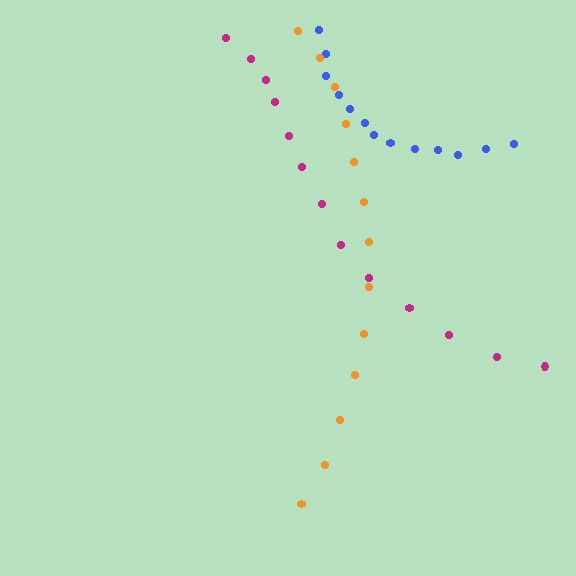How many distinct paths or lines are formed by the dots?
There are 3 distinct paths.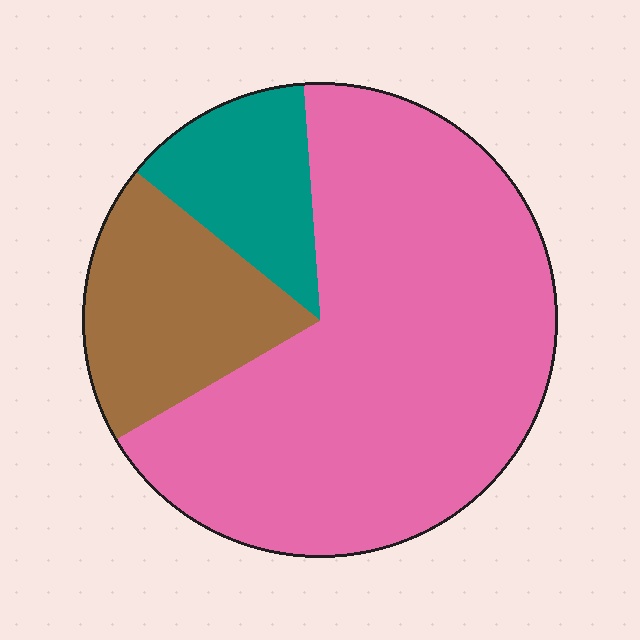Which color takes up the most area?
Pink, at roughly 70%.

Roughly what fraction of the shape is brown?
Brown takes up between a sixth and a third of the shape.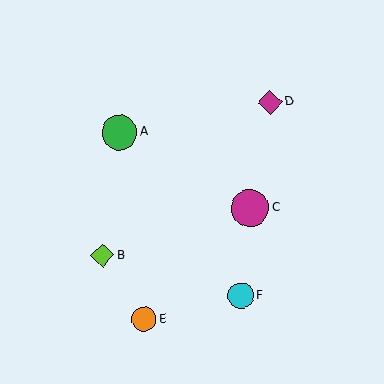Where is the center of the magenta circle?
The center of the magenta circle is at (250, 208).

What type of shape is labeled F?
Shape F is a cyan circle.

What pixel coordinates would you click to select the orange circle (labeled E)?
Click at (144, 319) to select the orange circle E.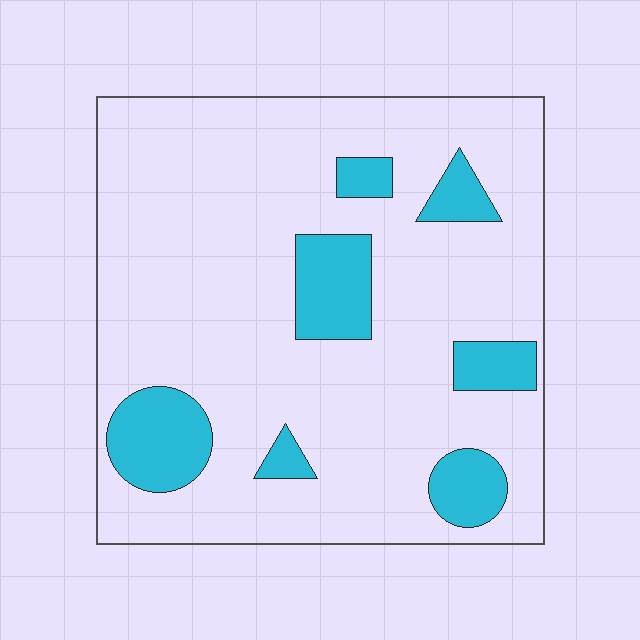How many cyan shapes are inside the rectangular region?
7.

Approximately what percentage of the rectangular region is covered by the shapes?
Approximately 15%.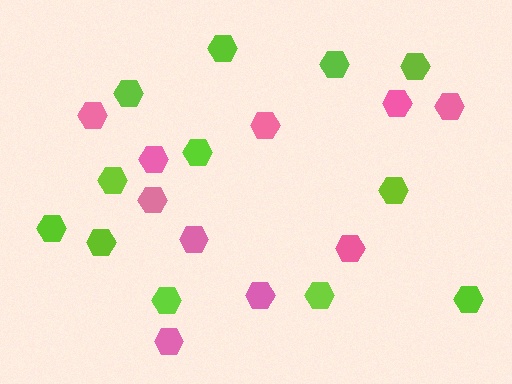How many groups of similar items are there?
There are 2 groups: one group of pink hexagons (10) and one group of lime hexagons (12).